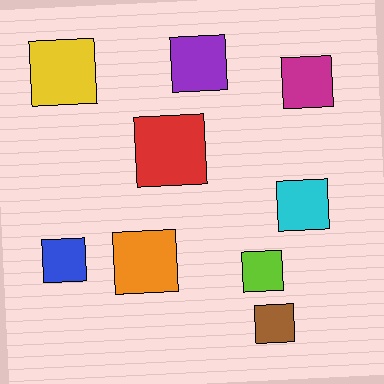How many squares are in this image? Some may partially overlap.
There are 9 squares.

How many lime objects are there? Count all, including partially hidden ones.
There is 1 lime object.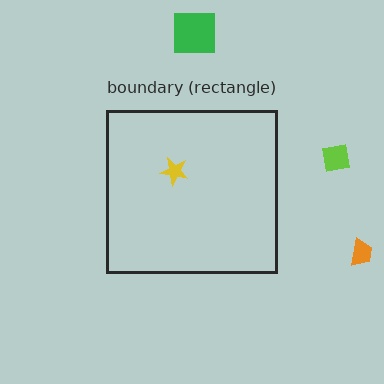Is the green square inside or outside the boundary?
Outside.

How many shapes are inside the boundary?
1 inside, 3 outside.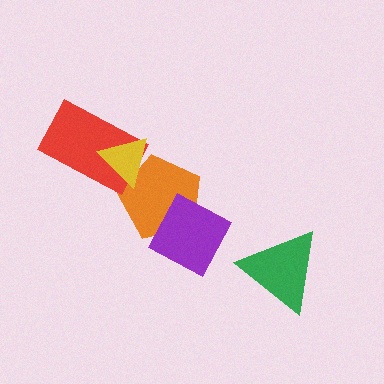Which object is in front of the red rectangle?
The yellow triangle is in front of the red rectangle.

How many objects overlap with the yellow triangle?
2 objects overlap with the yellow triangle.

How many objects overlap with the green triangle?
0 objects overlap with the green triangle.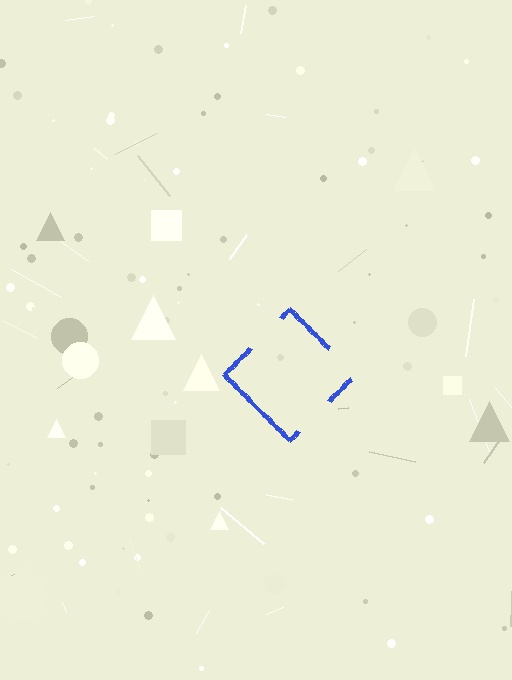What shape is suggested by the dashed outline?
The dashed outline suggests a diamond.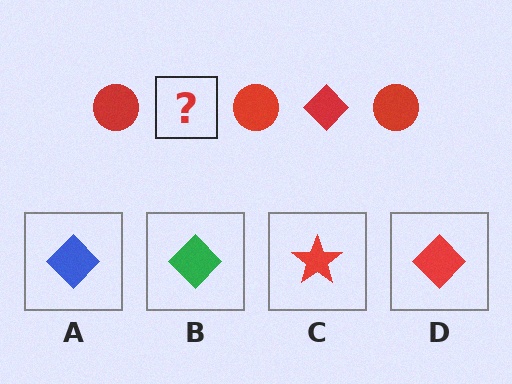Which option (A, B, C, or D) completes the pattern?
D.